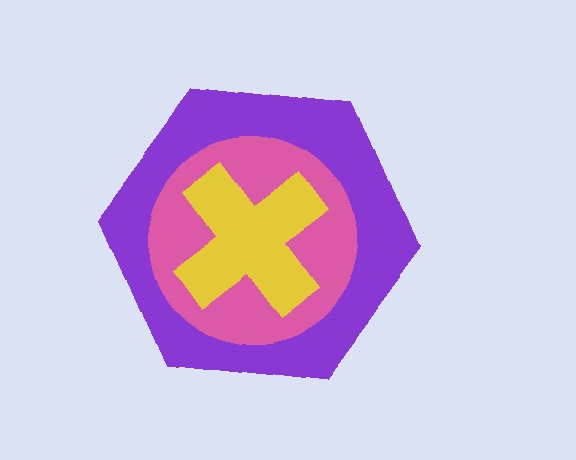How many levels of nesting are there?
3.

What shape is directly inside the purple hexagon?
The pink circle.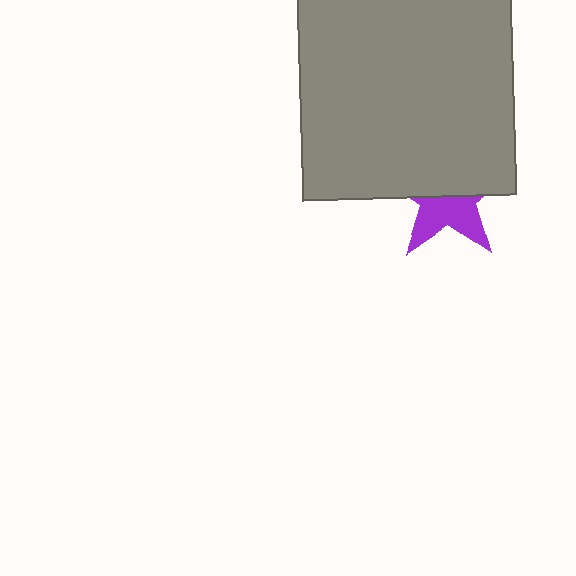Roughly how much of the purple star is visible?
A small part of it is visible (roughly 44%).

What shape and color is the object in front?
The object in front is a gray square.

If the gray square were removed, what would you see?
You would see the complete purple star.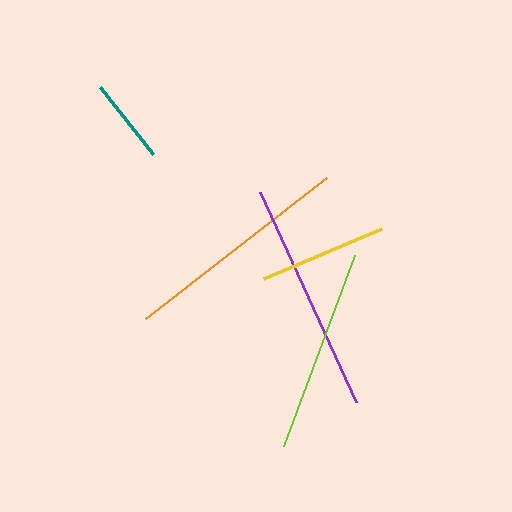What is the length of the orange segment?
The orange segment is approximately 229 pixels long.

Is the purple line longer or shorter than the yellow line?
The purple line is longer than the yellow line.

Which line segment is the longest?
The purple line is the longest at approximately 231 pixels.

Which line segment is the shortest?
The teal line is the shortest at approximately 85 pixels.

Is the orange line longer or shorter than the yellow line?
The orange line is longer than the yellow line.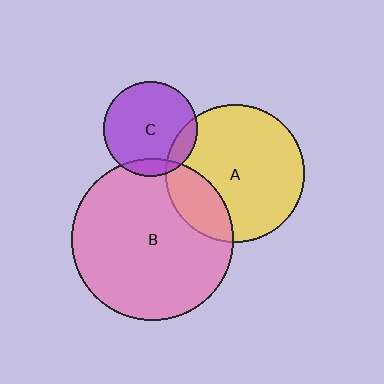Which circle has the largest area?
Circle B (pink).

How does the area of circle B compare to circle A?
Approximately 1.4 times.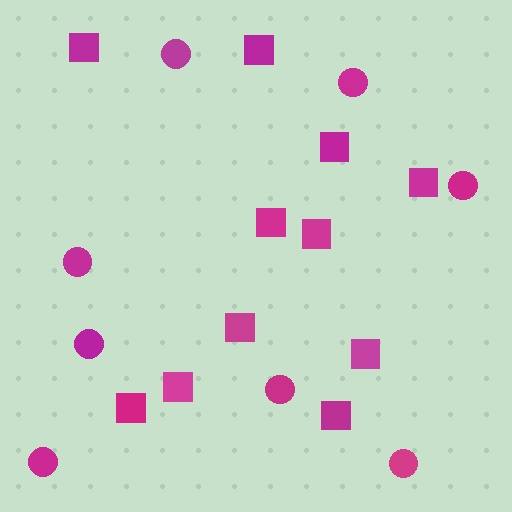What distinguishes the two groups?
There are 2 groups: one group of squares (11) and one group of circles (8).